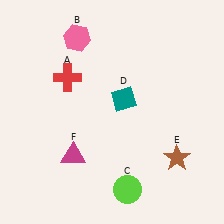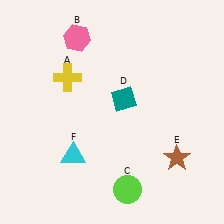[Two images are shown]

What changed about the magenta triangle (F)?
In Image 1, F is magenta. In Image 2, it changed to cyan.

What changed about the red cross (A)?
In Image 1, A is red. In Image 2, it changed to yellow.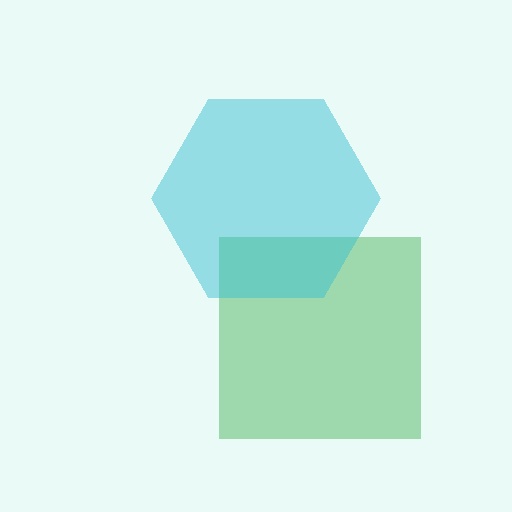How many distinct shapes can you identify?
There are 2 distinct shapes: a green square, a cyan hexagon.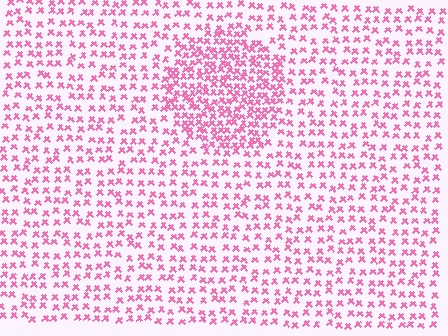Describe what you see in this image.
The image contains small pink elements arranged at two different densities. A circle-shaped region is visible where the elements are more densely packed than the surrounding area.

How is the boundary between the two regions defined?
The boundary is defined by a change in element density (approximately 2.0x ratio). All elements are the same color, size, and shape.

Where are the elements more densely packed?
The elements are more densely packed inside the circle boundary.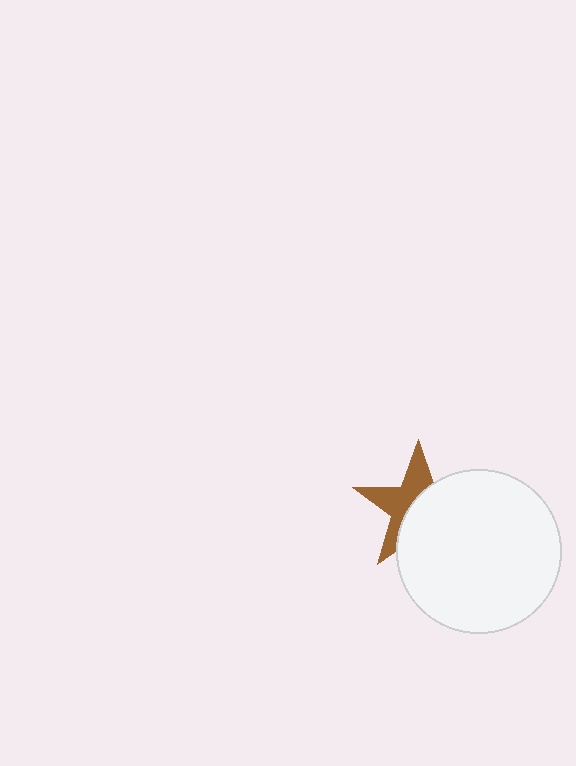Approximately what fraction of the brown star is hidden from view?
Roughly 54% of the brown star is hidden behind the white circle.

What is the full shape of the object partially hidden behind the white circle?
The partially hidden object is a brown star.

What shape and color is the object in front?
The object in front is a white circle.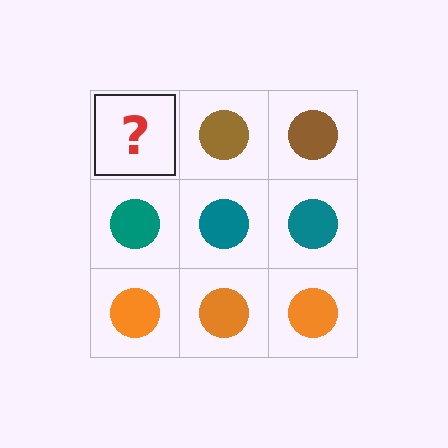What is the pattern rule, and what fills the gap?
The rule is that each row has a consistent color. The gap should be filled with a brown circle.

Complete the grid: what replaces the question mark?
The question mark should be replaced with a brown circle.